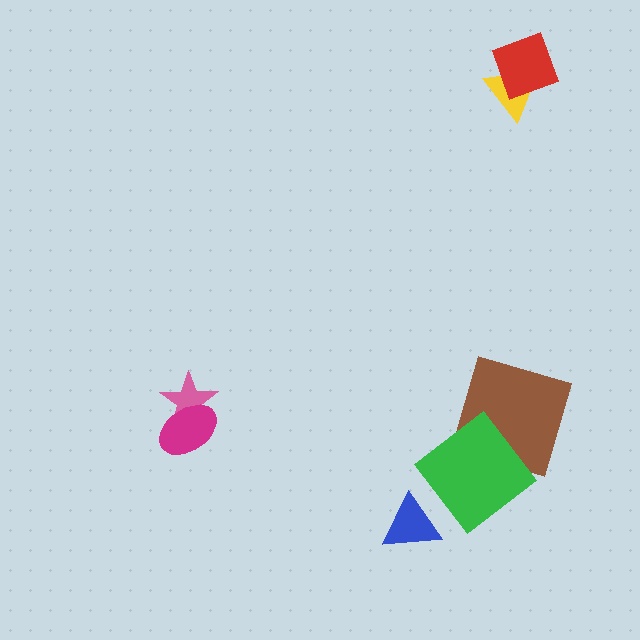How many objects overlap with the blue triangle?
0 objects overlap with the blue triangle.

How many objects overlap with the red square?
1 object overlaps with the red square.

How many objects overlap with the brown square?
1 object overlaps with the brown square.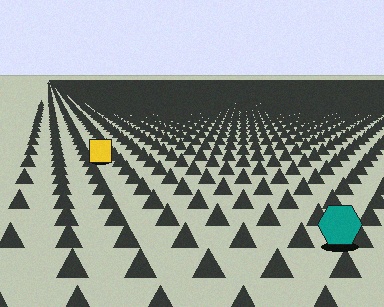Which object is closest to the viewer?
The teal hexagon is closest. The texture marks near it are larger and more spread out.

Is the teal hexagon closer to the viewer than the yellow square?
Yes. The teal hexagon is closer — you can tell from the texture gradient: the ground texture is coarser near it.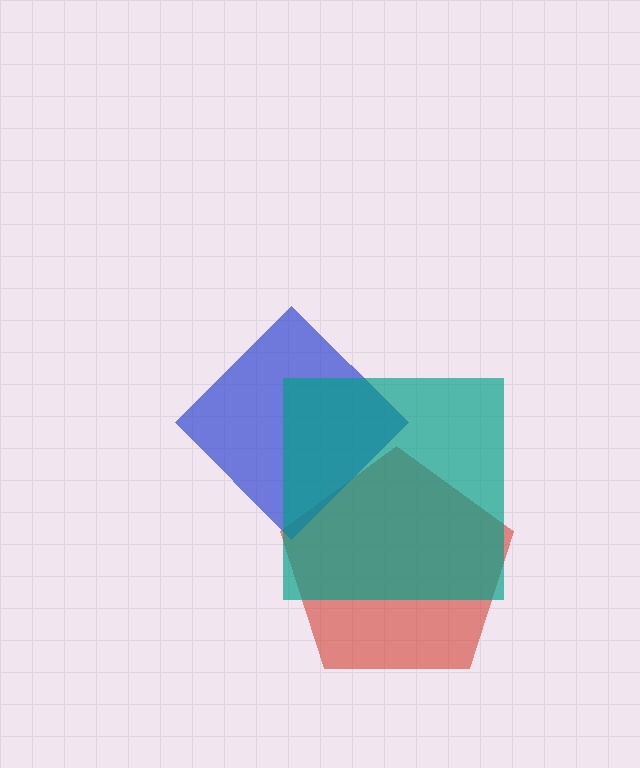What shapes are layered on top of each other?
The layered shapes are: a red pentagon, a blue diamond, a teal square.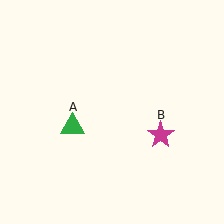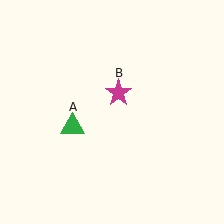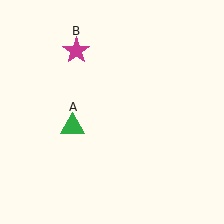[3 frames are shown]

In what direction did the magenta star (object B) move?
The magenta star (object B) moved up and to the left.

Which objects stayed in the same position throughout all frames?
Green triangle (object A) remained stationary.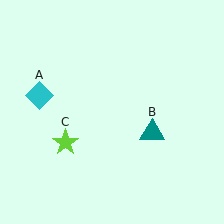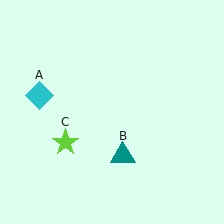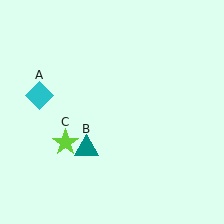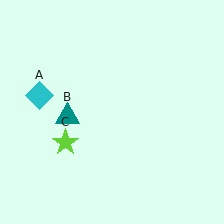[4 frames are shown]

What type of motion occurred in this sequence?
The teal triangle (object B) rotated clockwise around the center of the scene.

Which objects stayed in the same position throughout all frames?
Cyan diamond (object A) and lime star (object C) remained stationary.